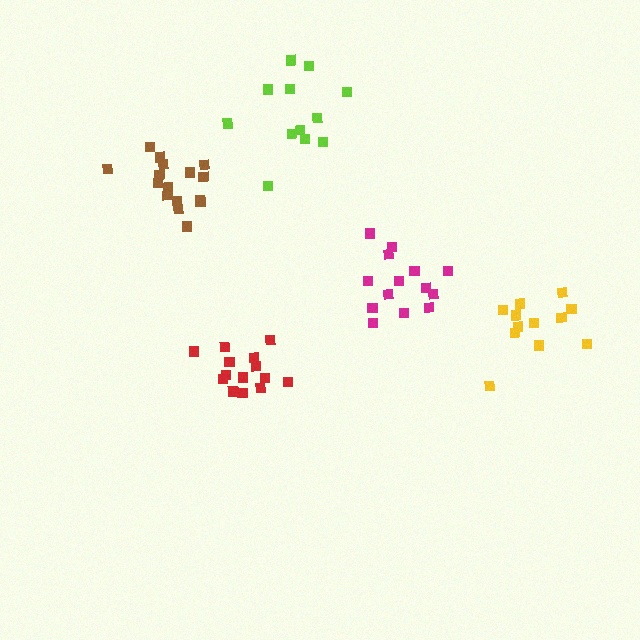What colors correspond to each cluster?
The clusters are colored: lime, red, yellow, magenta, brown.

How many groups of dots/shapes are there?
There are 5 groups.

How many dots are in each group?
Group 1: 13 dots, Group 2: 14 dots, Group 3: 12 dots, Group 4: 14 dots, Group 5: 16 dots (69 total).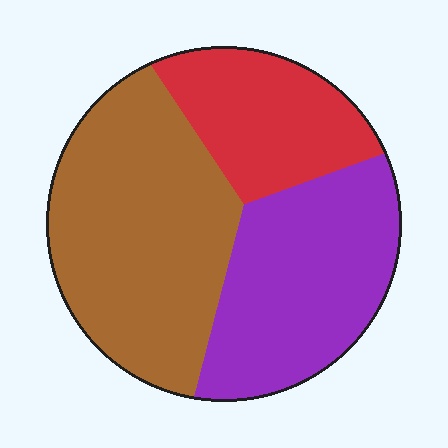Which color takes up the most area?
Brown, at roughly 45%.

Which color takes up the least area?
Red, at roughly 20%.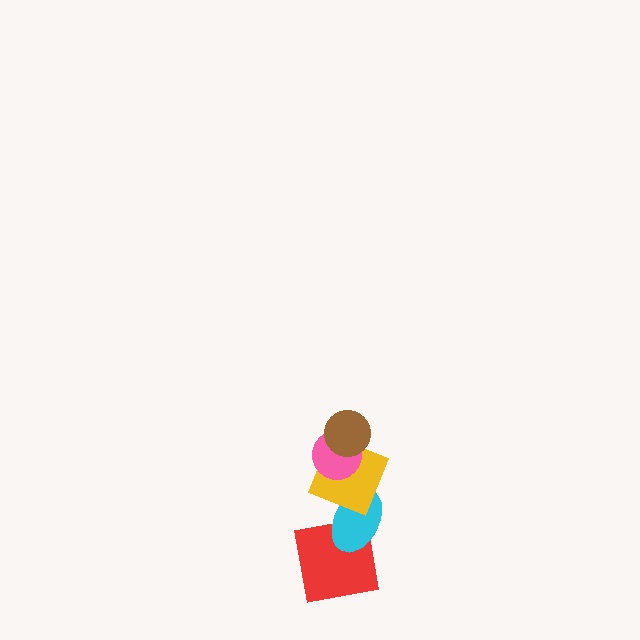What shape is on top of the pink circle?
The brown circle is on top of the pink circle.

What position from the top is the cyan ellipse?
The cyan ellipse is 4th from the top.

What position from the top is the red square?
The red square is 5th from the top.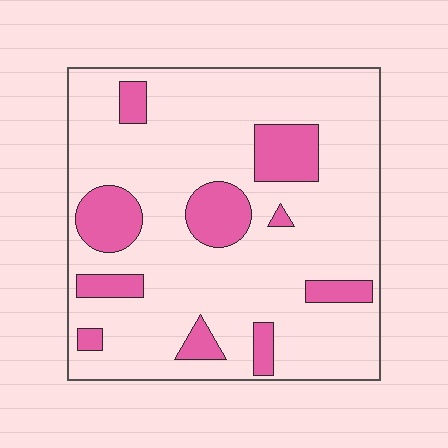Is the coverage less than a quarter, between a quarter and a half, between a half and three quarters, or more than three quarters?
Less than a quarter.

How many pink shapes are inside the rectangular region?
10.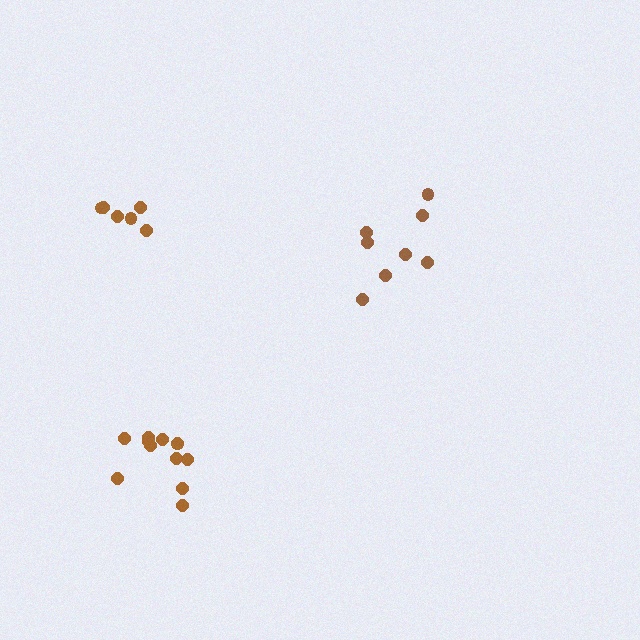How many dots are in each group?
Group 1: 8 dots, Group 2: 12 dots, Group 3: 6 dots (26 total).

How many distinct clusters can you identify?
There are 3 distinct clusters.